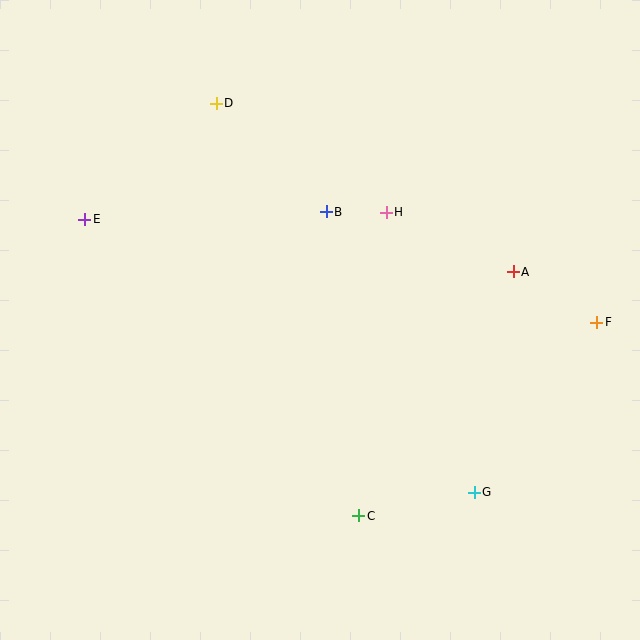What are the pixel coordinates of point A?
Point A is at (513, 272).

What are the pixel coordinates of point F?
Point F is at (597, 322).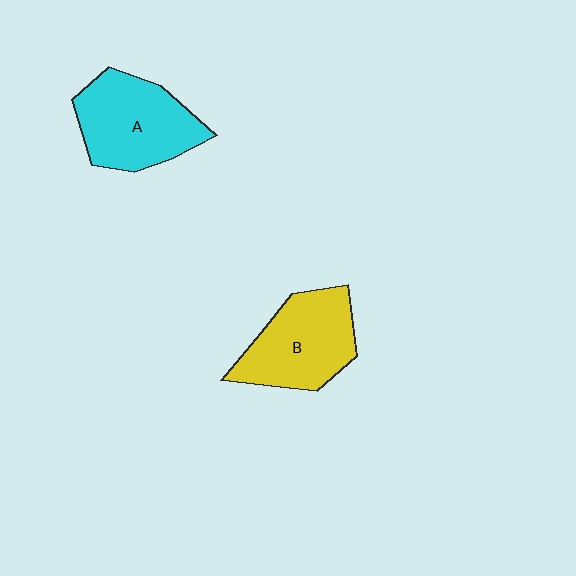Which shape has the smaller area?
Shape B (yellow).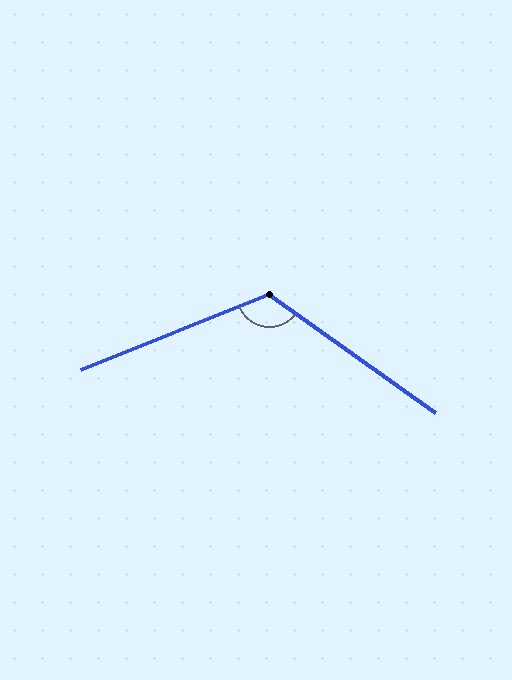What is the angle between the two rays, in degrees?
Approximately 123 degrees.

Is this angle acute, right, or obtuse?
It is obtuse.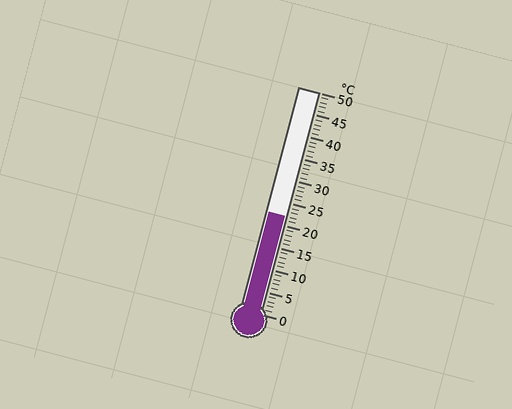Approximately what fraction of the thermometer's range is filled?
The thermometer is filled to approximately 45% of its range.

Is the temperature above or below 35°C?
The temperature is below 35°C.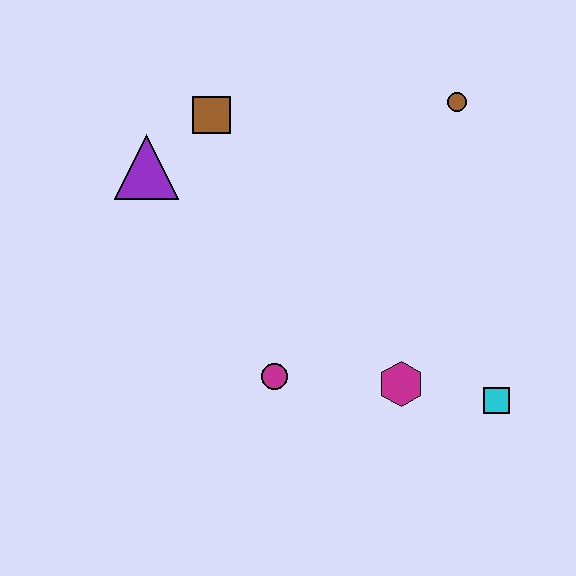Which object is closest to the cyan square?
The magenta hexagon is closest to the cyan square.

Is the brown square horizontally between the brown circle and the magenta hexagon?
No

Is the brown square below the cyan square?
No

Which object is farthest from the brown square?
The cyan square is farthest from the brown square.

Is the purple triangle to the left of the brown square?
Yes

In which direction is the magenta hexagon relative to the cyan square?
The magenta hexagon is to the left of the cyan square.